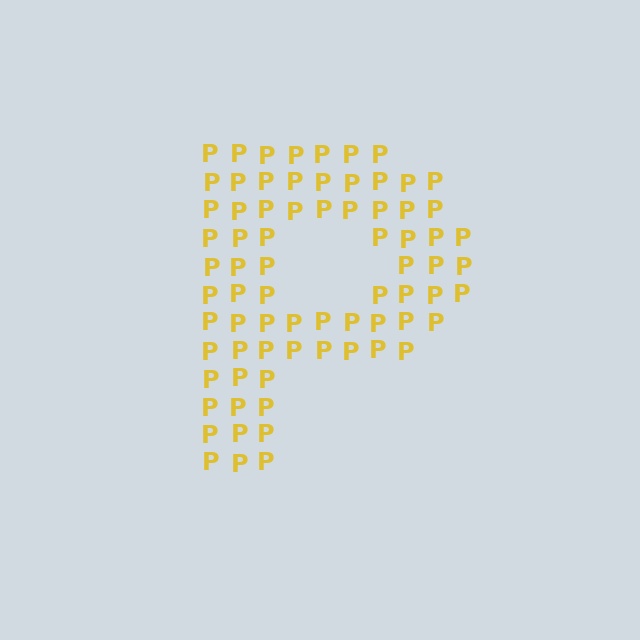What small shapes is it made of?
It is made of small letter P's.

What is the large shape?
The large shape is the letter P.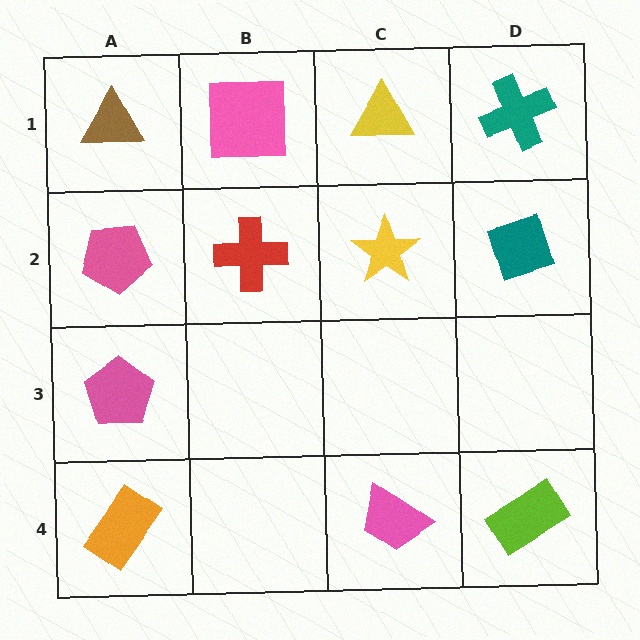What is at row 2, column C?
A yellow star.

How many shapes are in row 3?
1 shape.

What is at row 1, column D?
A teal cross.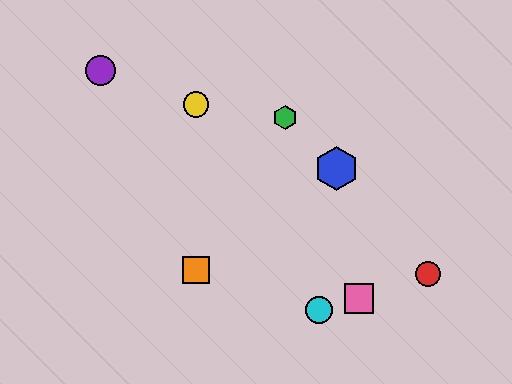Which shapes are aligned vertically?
The yellow circle, the orange square are aligned vertically.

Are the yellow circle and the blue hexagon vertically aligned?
No, the yellow circle is at x≈196 and the blue hexagon is at x≈337.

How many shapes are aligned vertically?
2 shapes (the yellow circle, the orange square) are aligned vertically.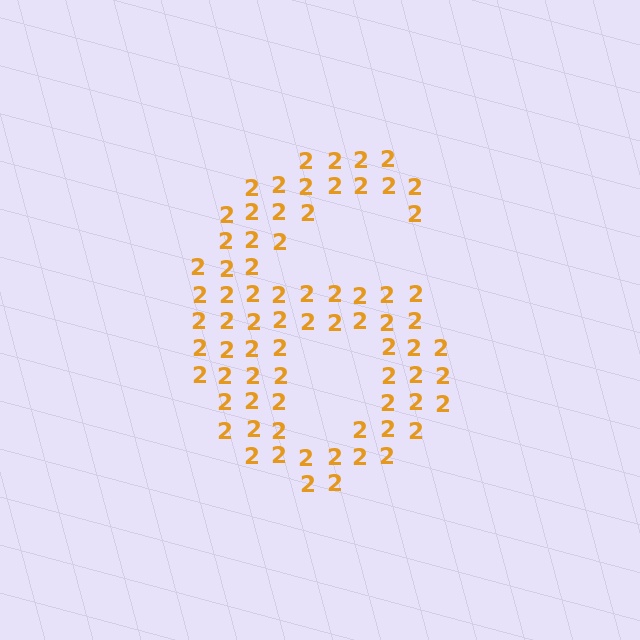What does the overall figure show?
The overall figure shows the digit 6.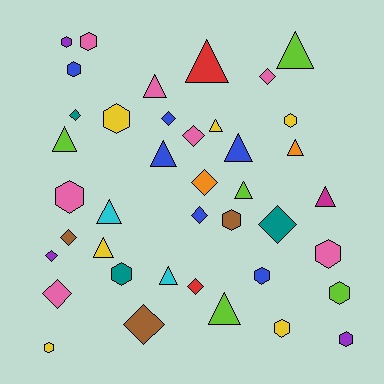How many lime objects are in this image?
There are 5 lime objects.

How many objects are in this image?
There are 40 objects.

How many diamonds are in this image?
There are 12 diamonds.